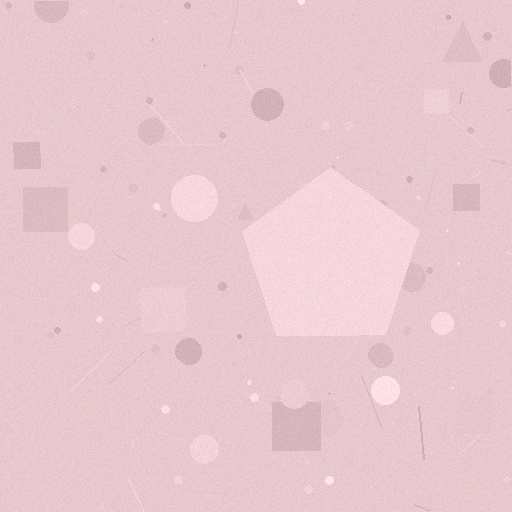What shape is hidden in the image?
A pentagon is hidden in the image.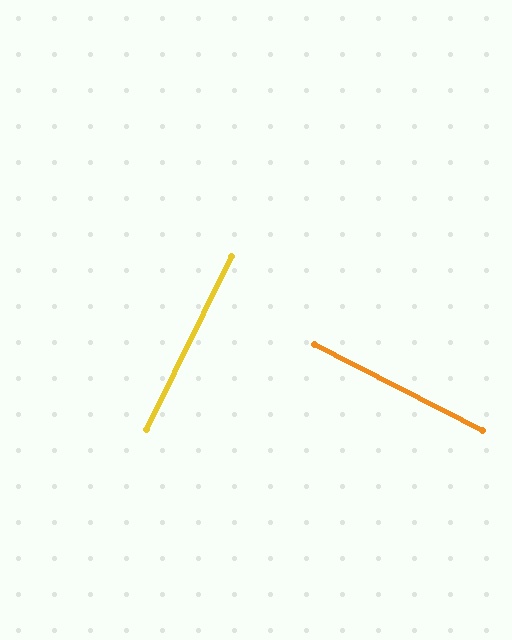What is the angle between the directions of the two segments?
Approximately 89 degrees.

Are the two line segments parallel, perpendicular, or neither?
Perpendicular — they meet at approximately 89°.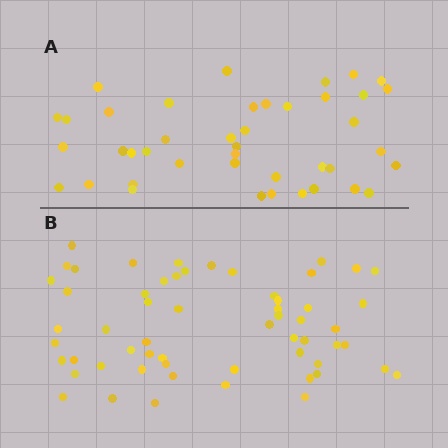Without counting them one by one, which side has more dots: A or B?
Region B (the bottom region) has more dots.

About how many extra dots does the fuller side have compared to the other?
Region B has approximately 15 more dots than region A.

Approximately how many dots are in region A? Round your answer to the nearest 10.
About 40 dots. (The exact count is 42, which rounds to 40.)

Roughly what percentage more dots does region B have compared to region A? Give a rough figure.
About 40% more.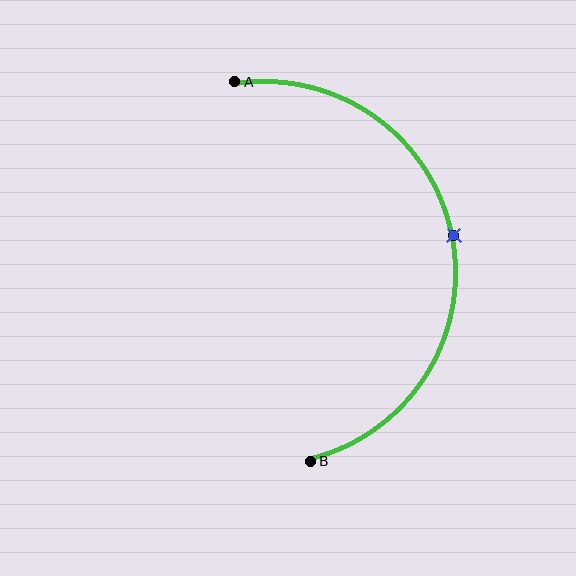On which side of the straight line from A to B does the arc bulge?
The arc bulges to the right of the straight line connecting A and B.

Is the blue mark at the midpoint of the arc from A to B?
Yes. The blue mark lies on the arc at equal arc-length from both A and B — it is the arc midpoint.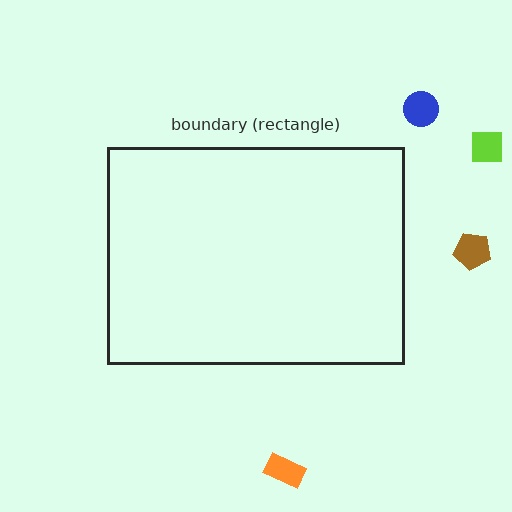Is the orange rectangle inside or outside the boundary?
Outside.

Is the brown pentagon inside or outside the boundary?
Outside.